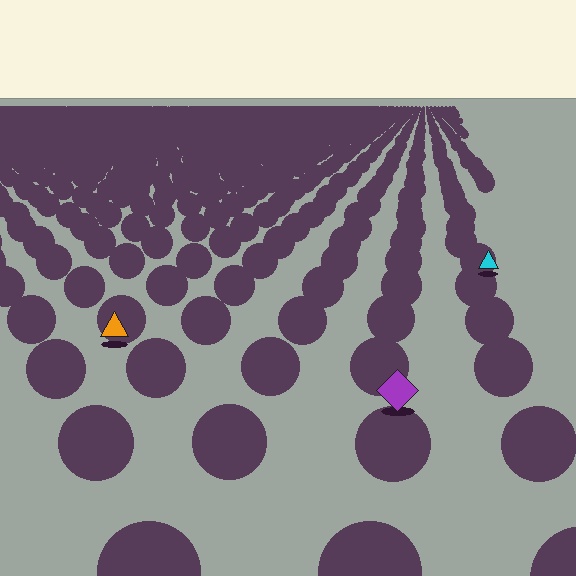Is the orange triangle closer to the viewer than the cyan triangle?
Yes. The orange triangle is closer — you can tell from the texture gradient: the ground texture is coarser near it.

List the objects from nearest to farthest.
From nearest to farthest: the purple diamond, the orange triangle, the cyan triangle.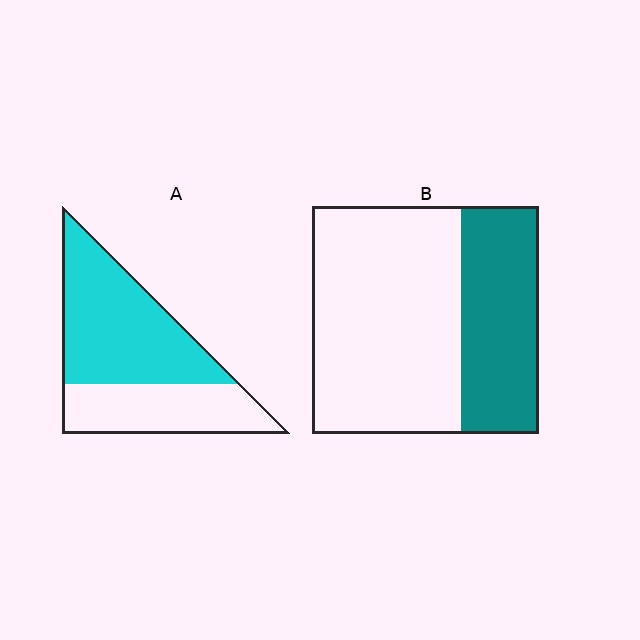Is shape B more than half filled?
No.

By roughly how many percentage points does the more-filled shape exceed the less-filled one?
By roughly 25 percentage points (A over B).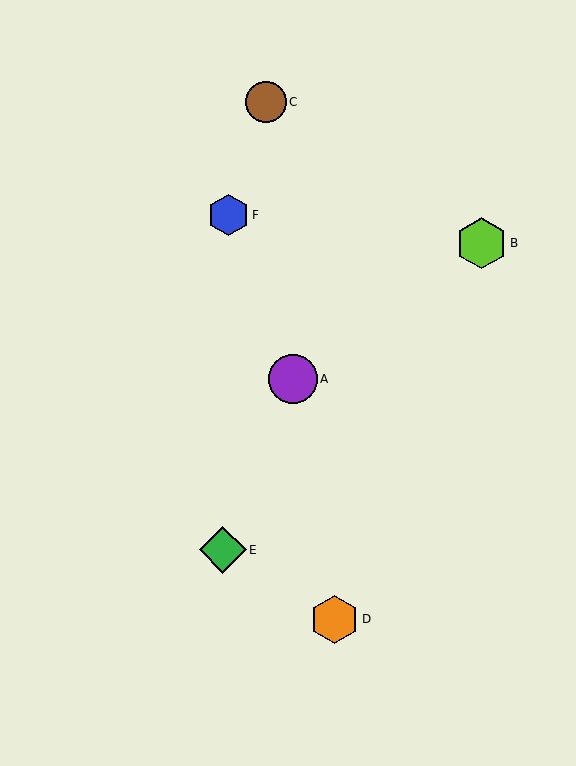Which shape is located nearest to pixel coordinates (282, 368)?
The purple circle (labeled A) at (293, 379) is nearest to that location.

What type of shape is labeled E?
Shape E is a green diamond.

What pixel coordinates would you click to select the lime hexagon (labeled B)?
Click at (482, 243) to select the lime hexagon B.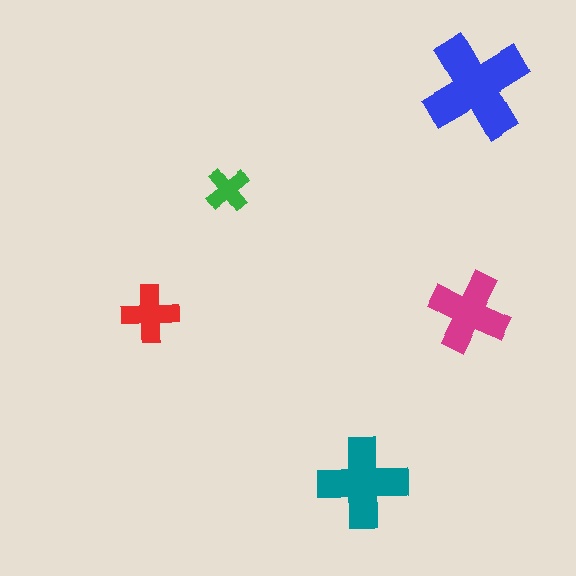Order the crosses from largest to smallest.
the blue one, the teal one, the magenta one, the red one, the green one.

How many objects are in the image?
There are 5 objects in the image.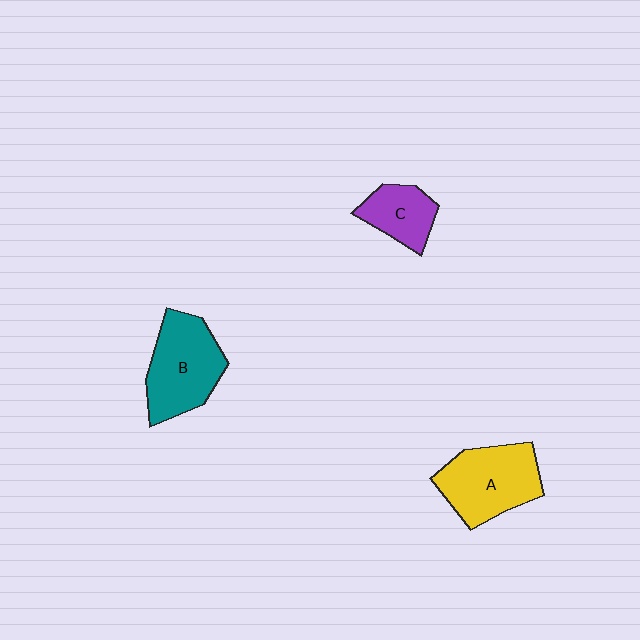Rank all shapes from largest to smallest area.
From largest to smallest: A (yellow), B (teal), C (purple).